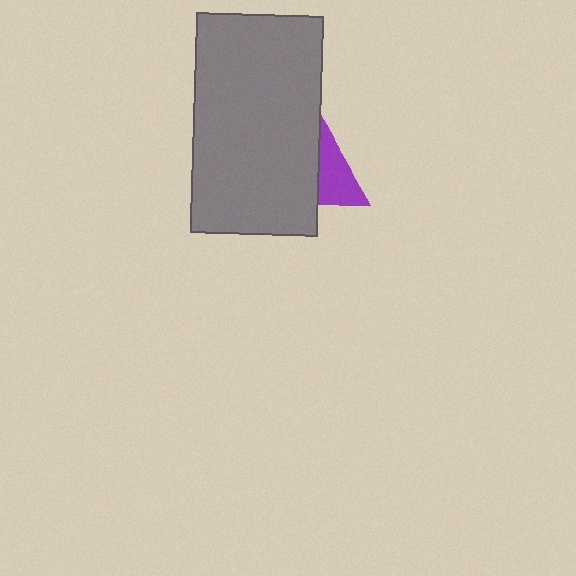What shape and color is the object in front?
The object in front is a gray rectangle.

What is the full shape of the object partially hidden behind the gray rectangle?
The partially hidden object is a purple triangle.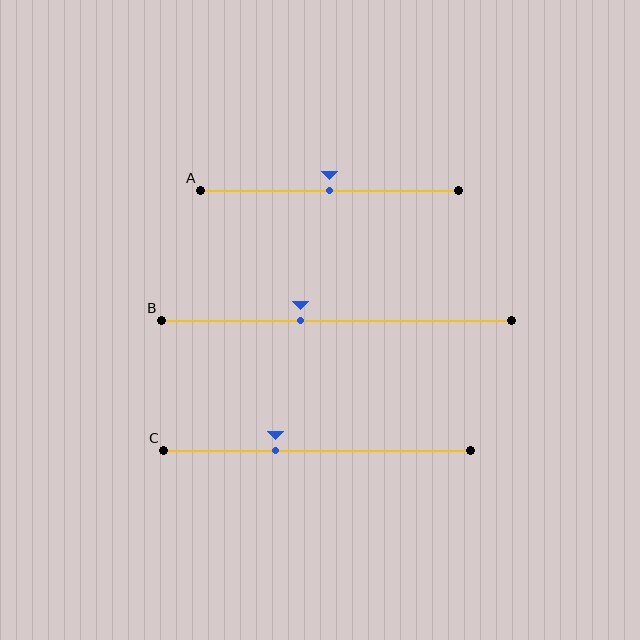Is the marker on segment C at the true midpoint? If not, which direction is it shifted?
No, the marker on segment C is shifted to the left by about 14% of the segment length.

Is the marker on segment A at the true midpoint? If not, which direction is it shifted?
Yes, the marker on segment A is at the true midpoint.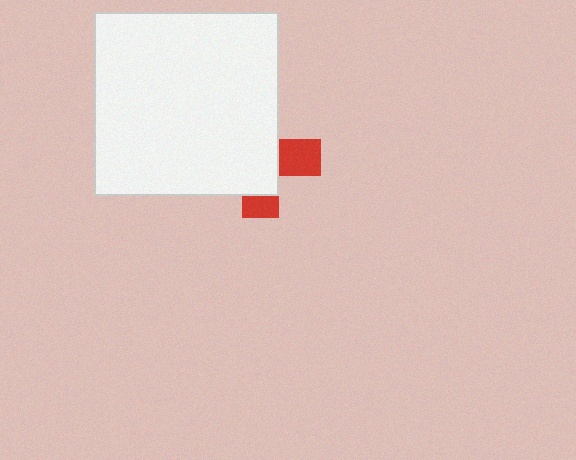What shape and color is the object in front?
The object in front is a white square.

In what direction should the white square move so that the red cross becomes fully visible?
The white square should move left. That is the shortest direction to clear the overlap and leave the red cross fully visible.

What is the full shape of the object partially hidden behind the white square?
The partially hidden object is a red cross.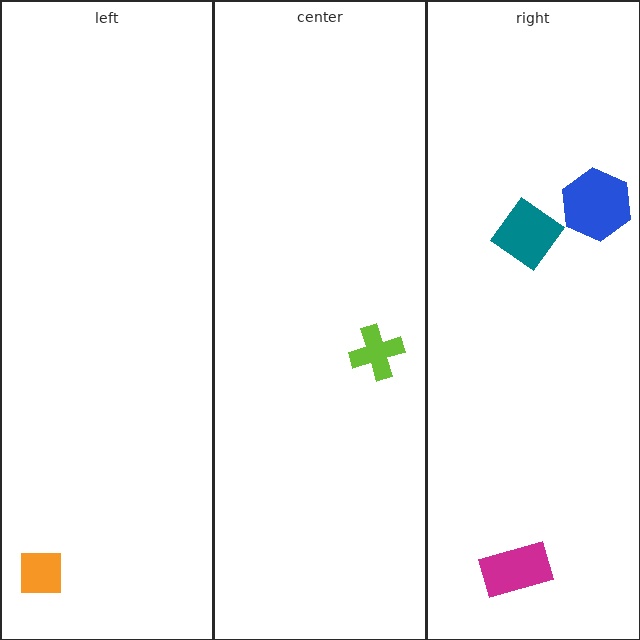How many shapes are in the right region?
3.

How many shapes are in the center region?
1.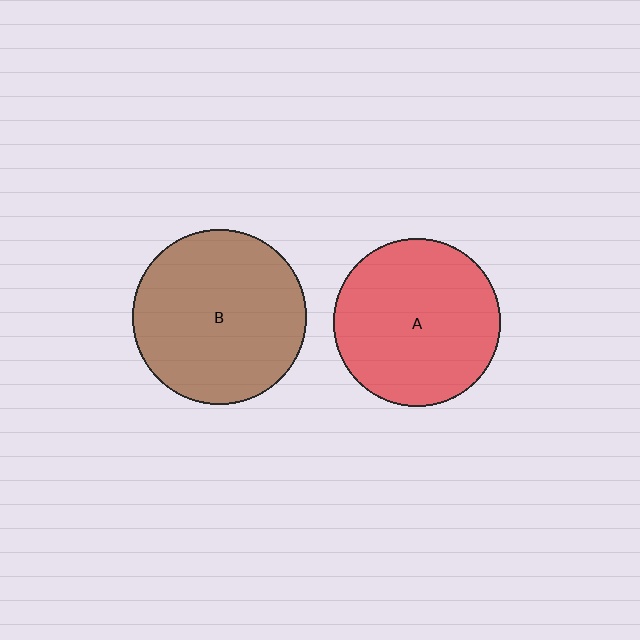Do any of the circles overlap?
No, none of the circles overlap.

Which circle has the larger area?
Circle B (brown).